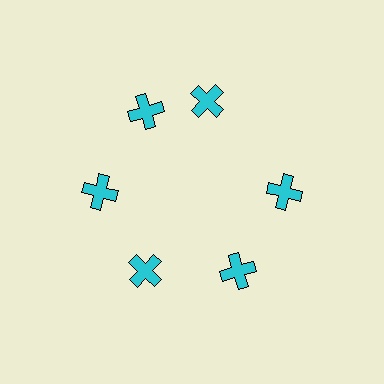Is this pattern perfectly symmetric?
No. The 6 cyan crosses are arranged in a ring, but one element near the 1 o'clock position is rotated out of alignment along the ring, breaking the 6-fold rotational symmetry.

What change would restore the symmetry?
The symmetry would be restored by rotating it back into even spacing with its neighbors so that all 6 crosses sit at equal angles and equal distance from the center.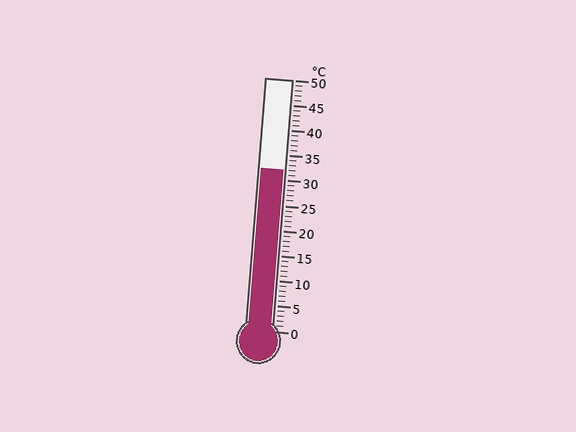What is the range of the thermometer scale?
The thermometer scale ranges from 0°C to 50°C.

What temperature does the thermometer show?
The thermometer shows approximately 32°C.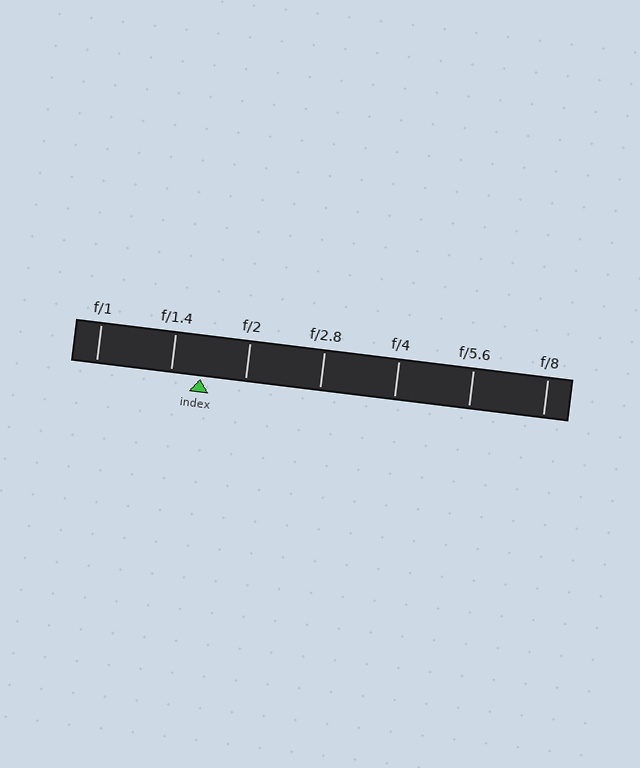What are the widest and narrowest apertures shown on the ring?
The widest aperture shown is f/1 and the narrowest is f/8.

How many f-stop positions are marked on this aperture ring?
There are 7 f-stop positions marked.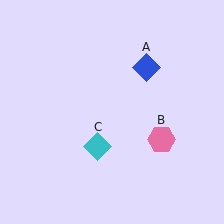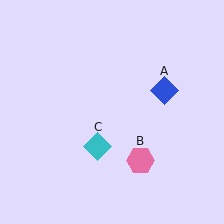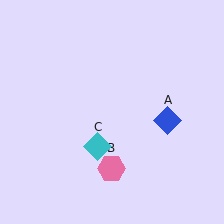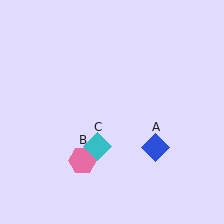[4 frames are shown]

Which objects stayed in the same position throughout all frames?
Cyan diamond (object C) remained stationary.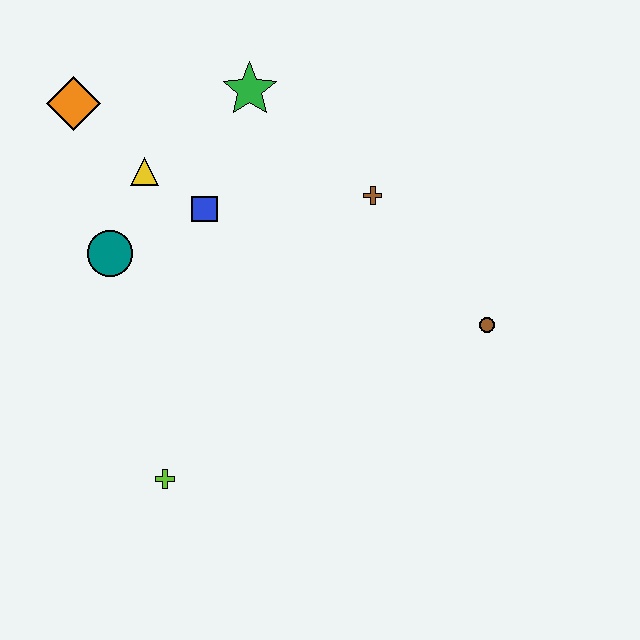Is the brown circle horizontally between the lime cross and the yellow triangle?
No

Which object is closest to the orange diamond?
The yellow triangle is closest to the orange diamond.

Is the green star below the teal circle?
No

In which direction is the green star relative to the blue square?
The green star is above the blue square.